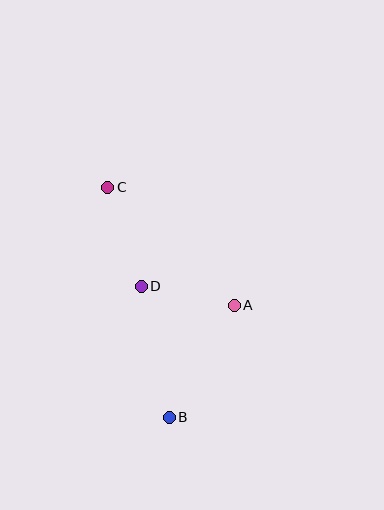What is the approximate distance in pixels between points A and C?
The distance between A and C is approximately 173 pixels.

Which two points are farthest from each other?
Points B and C are farthest from each other.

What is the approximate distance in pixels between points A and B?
The distance between A and B is approximately 129 pixels.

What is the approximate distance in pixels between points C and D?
The distance between C and D is approximately 105 pixels.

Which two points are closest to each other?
Points A and D are closest to each other.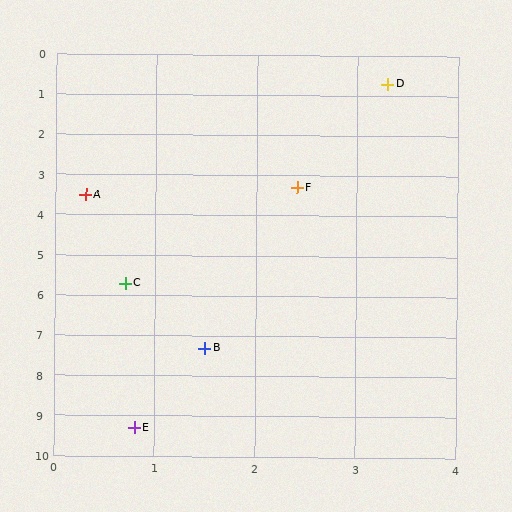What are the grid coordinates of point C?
Point C is at approximately (0.7, 5.7).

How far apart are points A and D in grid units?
Points A and D are about 4.1 grid units apart.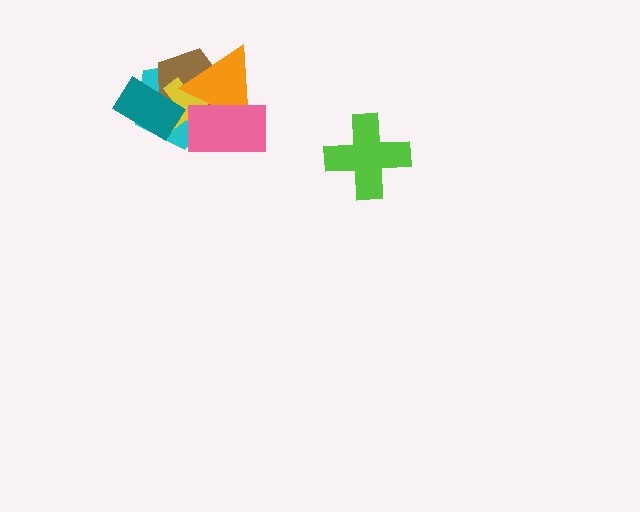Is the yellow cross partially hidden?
Yes, it is partially covered by another shape.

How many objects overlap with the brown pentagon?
5 objects overlap with the brown pentagon.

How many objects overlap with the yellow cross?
5 objects overlap with the yellow cross.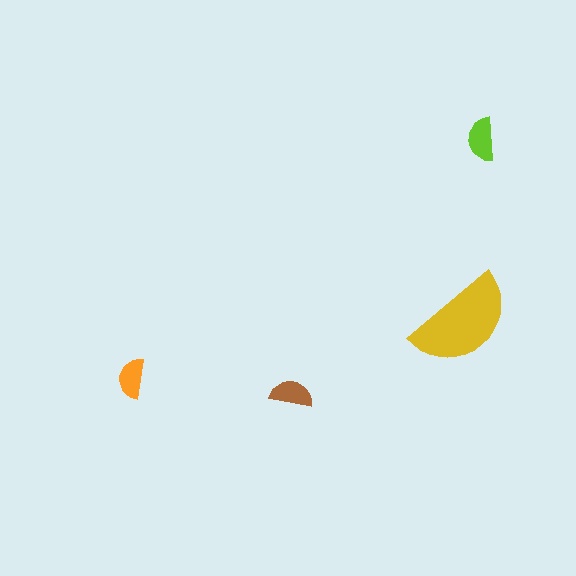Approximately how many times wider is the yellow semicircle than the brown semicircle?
About 2.5 times wider.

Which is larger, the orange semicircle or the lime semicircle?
The lime one.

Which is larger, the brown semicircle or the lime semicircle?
The lime one.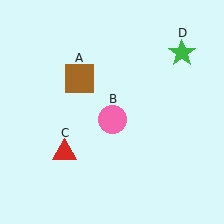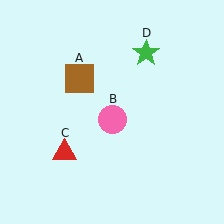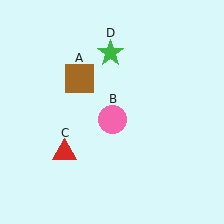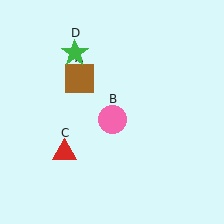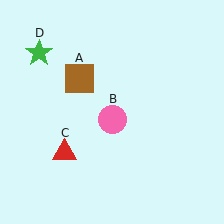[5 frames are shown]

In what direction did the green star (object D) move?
The green star (object D) moved left.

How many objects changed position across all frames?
1 object changed position: green star (object D).